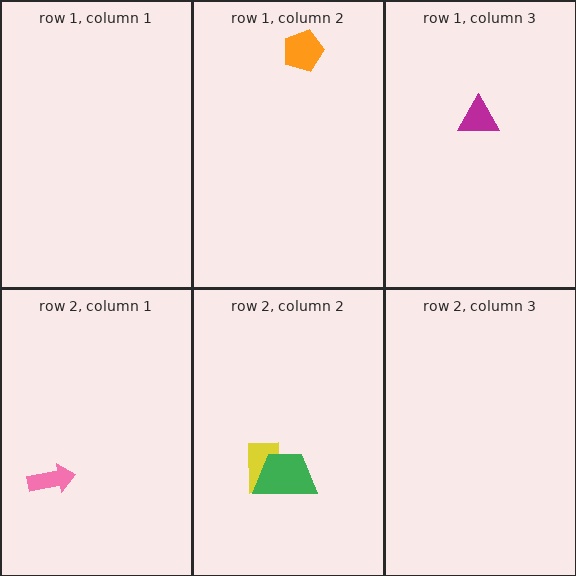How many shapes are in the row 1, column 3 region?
1.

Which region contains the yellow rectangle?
The row 2, column 2 region.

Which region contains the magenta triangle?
The row 1, column 3 region.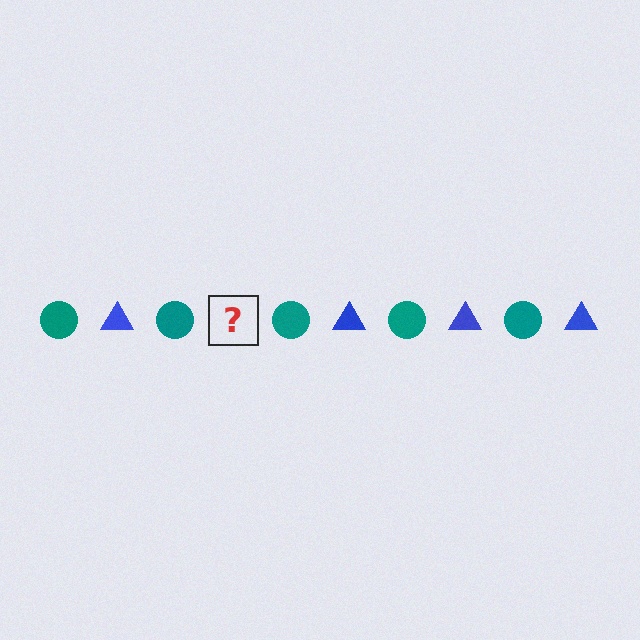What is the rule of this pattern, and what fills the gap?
The rule is that the pattern alternates between teal circle and blue triangle. The gap should be filled with a blue triangle.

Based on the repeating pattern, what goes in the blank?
The blank should be a blue triangle.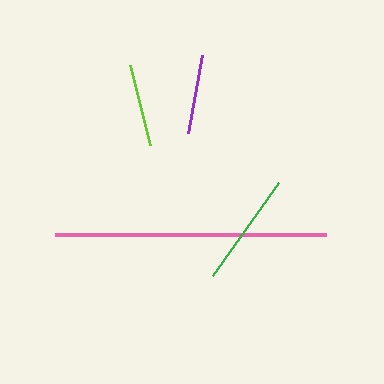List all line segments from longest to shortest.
From longest to shortest: pink, green, lime, purple.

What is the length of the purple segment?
The purple segment is approximately 79 pixels long.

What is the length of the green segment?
The green segment is approximately 114 pixels long.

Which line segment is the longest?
The pink line is the longest at approximately 271 pixels.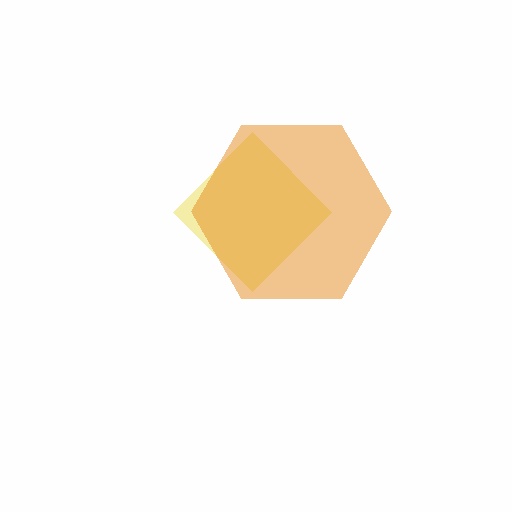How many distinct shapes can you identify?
There are 2 distinct shapes: a yellow diamond, an orange hexagon.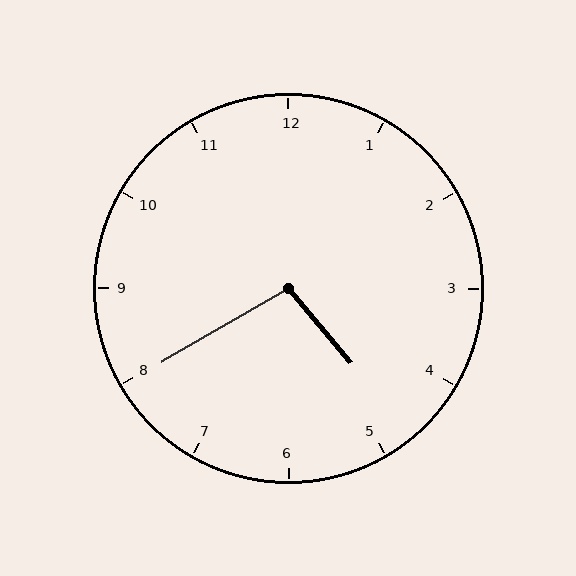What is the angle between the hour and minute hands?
Approximately 100 degrees.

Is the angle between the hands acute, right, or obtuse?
It is obtuse.